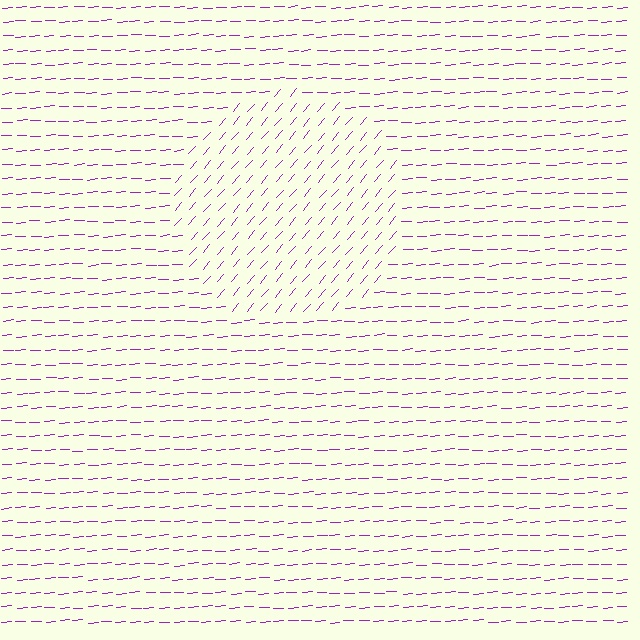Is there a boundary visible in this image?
Yes, there is a texture boundary formed by a change in line orientation.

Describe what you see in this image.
The image is filled with small purple line segments. A circle region in the image has lines oriented differently from the surrounding lines, creating a visible texture boundary.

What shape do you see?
I see a circle.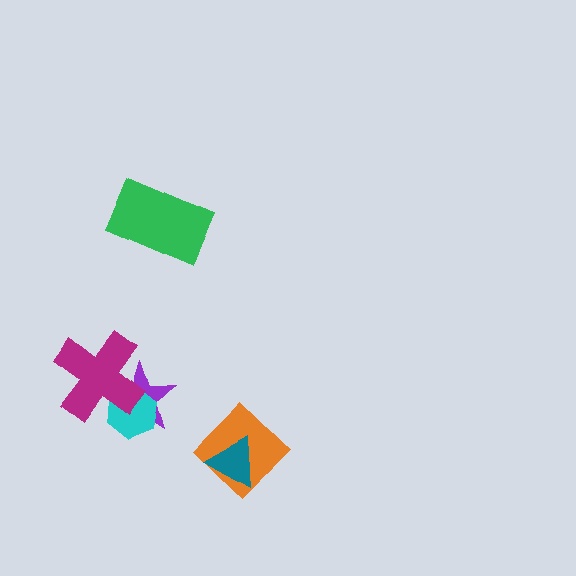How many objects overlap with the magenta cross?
2 objects overlap with the magenta cross.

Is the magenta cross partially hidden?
No, no other shape covers it.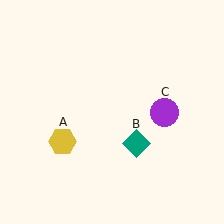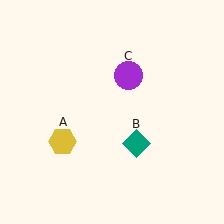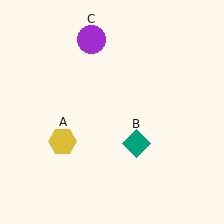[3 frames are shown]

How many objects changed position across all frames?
1 object changed position: purple circle (object C).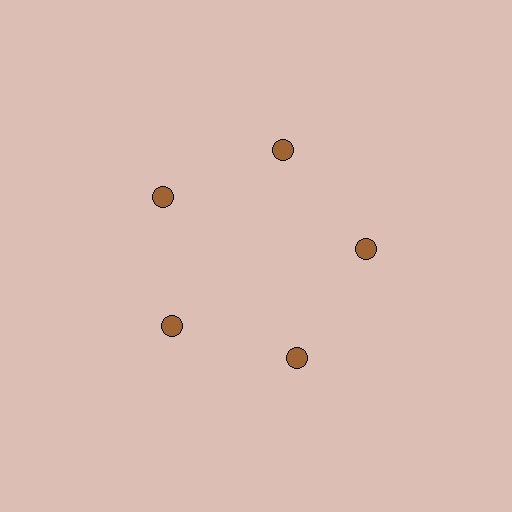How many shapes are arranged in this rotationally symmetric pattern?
There are 5 shapes, arranged in 5 groups of 1.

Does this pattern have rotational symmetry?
Yes, this pattern has 5-fold rotational symmetry. It looks the same after rotating 72 degrees around the center.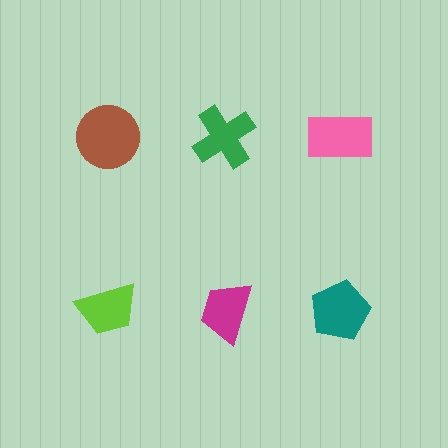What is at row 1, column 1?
A brown circle.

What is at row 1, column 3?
A pink rectangle.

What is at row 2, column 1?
A lime trapezoid.